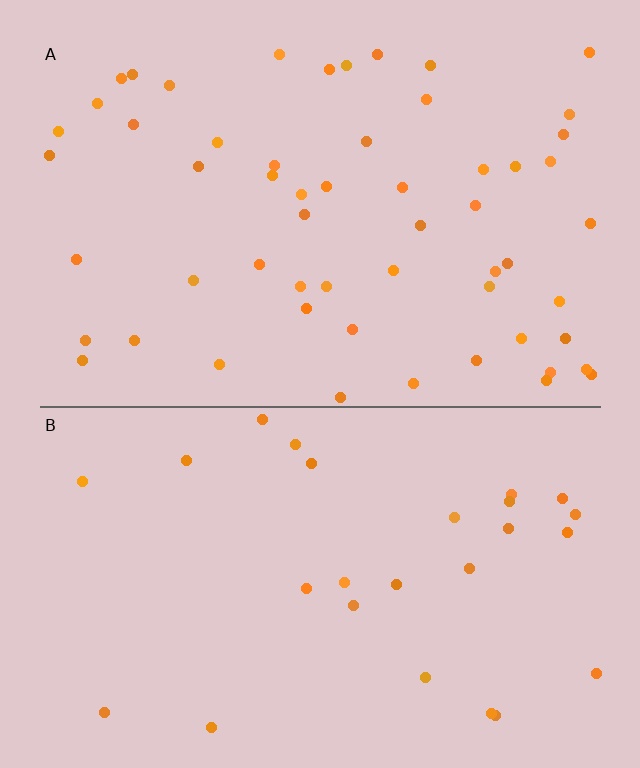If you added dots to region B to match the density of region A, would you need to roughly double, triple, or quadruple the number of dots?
Approximately double.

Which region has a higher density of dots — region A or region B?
A (the top).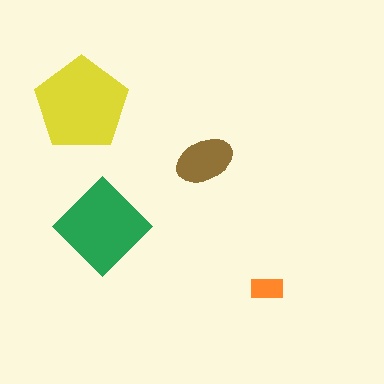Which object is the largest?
The yellow pentagon.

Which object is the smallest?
The orange rectangle.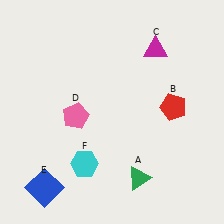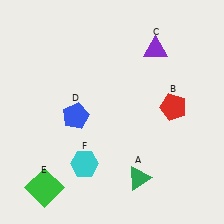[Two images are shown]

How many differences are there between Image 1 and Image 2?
There are 3 differences between the two images.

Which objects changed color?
C changed from magenta to purple. D changed from pink to blue. E changed from blue to green.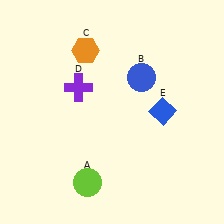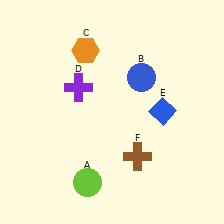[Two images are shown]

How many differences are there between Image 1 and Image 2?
There is 1 difference between the two images.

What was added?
A brown cross (F) was added in Image 2.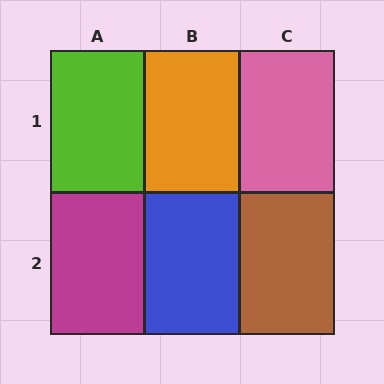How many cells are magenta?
1 cell is magenta.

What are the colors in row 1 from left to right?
Lime, orange, pink.